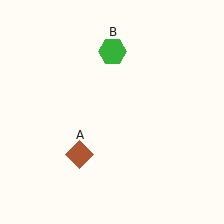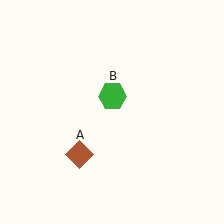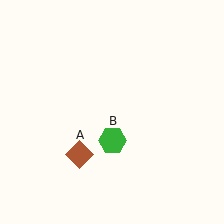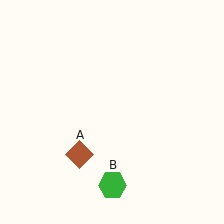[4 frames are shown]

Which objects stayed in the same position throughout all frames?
Brown diamond (object A) remained stationary.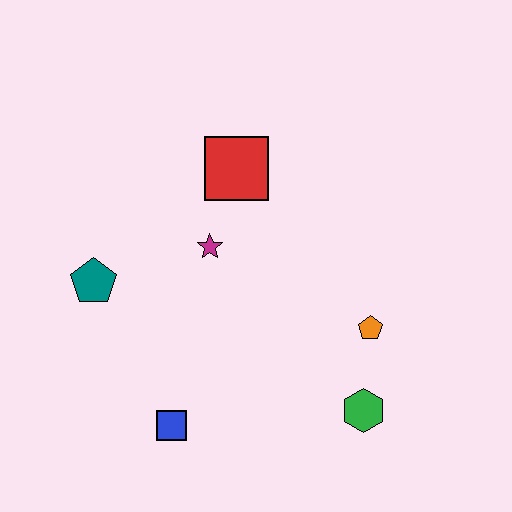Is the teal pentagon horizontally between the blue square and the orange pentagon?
No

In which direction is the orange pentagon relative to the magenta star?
The orange pentagon is to the right of the magenta star.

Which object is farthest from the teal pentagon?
The green hexagon is farthest from the teal pentagon.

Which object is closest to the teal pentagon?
The magenta star is closest to the teal pentagon.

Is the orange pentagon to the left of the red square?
No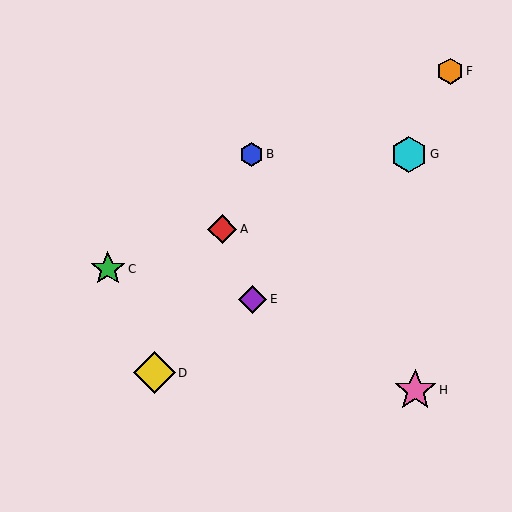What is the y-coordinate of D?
Object D is at y≈373.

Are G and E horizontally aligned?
No, G is at y≈154 and E is at y≈299.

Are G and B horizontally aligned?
Yes, both are at y≈154.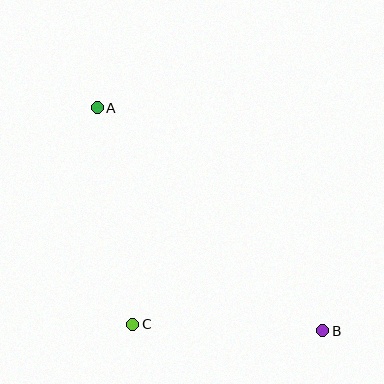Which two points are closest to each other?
Points B and C are closest to each other.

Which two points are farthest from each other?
Points A and B are farthest from each other.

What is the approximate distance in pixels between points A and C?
The distance between A and C is approximately 220 pixels.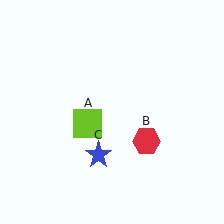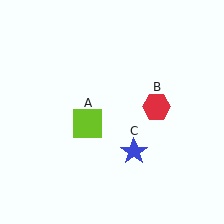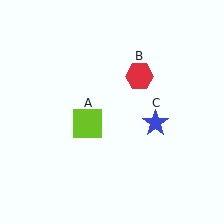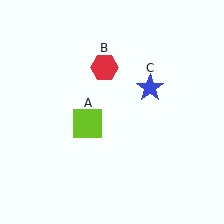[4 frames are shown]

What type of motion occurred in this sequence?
The red hexagon (object B), blue star (object C) rotated counterclockwise around the center of the scene.